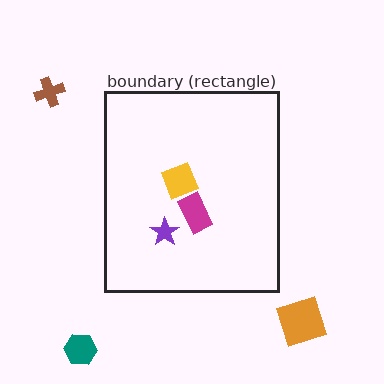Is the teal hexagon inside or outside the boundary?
Outside.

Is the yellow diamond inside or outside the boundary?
Inside.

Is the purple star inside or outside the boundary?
Inside.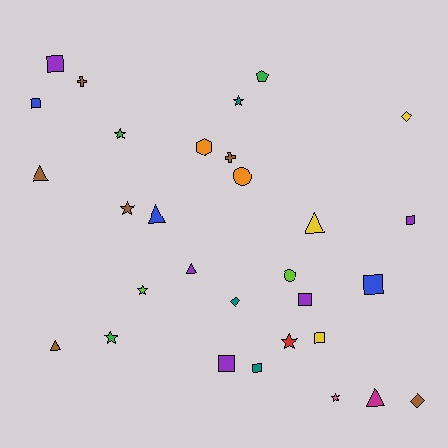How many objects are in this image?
There are 30 objects.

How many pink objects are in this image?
There is 1 pink object.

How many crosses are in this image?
There are 2 crosses.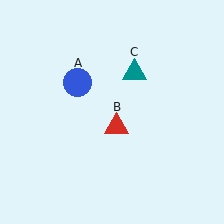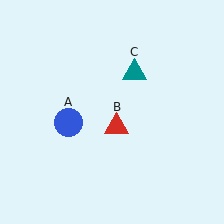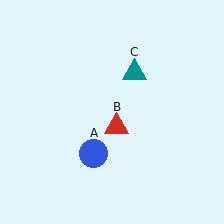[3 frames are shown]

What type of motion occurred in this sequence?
The blue circle (object A) rotated counterclockwise around the center of the scene.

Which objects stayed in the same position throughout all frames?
Red triangle (object B) and teal triangle (object C) remained stationary.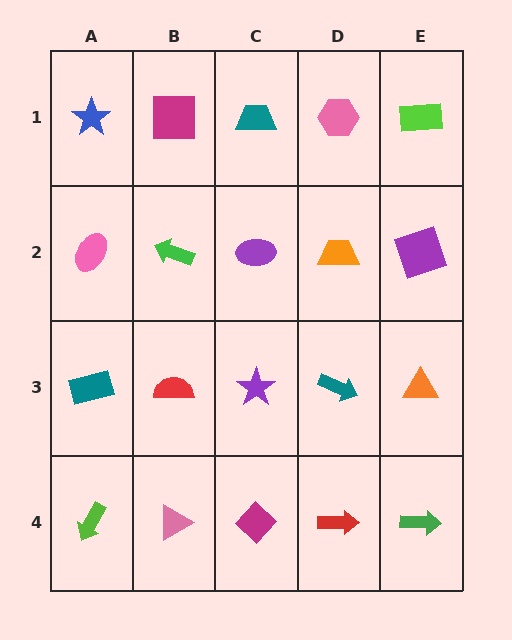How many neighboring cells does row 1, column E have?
2.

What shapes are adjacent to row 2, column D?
A pink hexagon (row 1, column D), a teal arrow (row 3, column D), a purple ellipse (row 2, column C), a purple square (row 2, column E).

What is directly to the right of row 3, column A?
A red semicircle.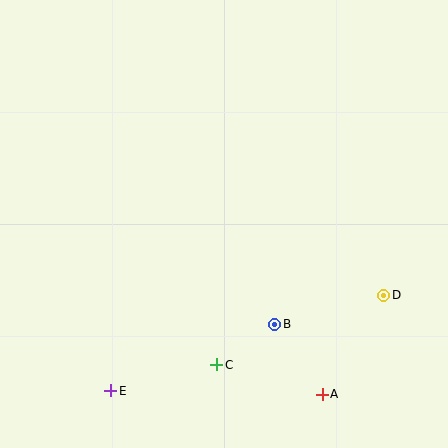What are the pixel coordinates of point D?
Point D is at (384, 295).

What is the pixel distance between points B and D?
The distance between B and D is 113 pixels.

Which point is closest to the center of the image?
Point B at (275, 324) is closest to the center.